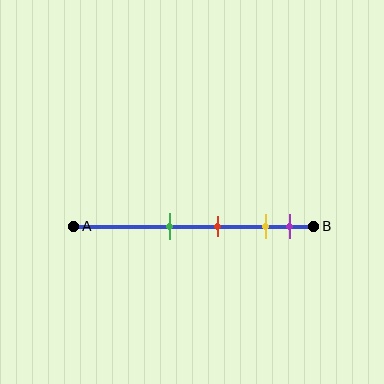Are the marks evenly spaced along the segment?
No, the marks are not evenly spaced.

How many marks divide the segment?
There are 4 marks dividing the segment.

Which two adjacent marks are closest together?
The yellow and purple marks are the closest adjacent pair.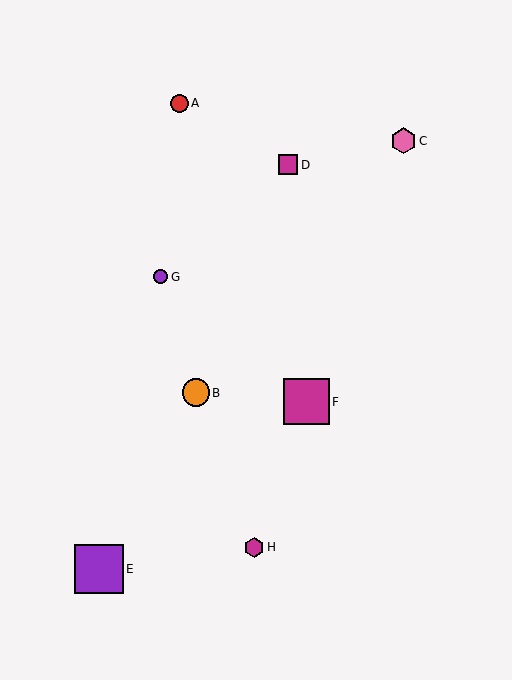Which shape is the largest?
The purple square (labeled E) is the largest.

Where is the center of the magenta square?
The center of the magenta square is at (288, 165).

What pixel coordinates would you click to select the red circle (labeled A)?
Click at (179, 103) to select the red circle A.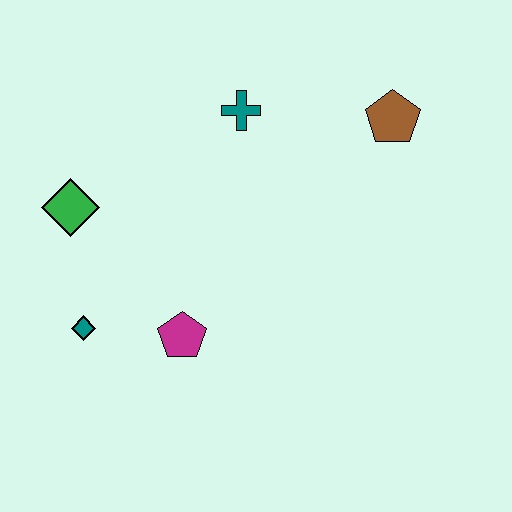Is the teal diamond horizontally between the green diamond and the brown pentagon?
Yes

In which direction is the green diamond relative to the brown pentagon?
The green diamond is to the left of the brown pentagon.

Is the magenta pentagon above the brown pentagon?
No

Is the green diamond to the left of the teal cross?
Yes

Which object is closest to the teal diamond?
The magenta pentagon is closest to the teal diamond.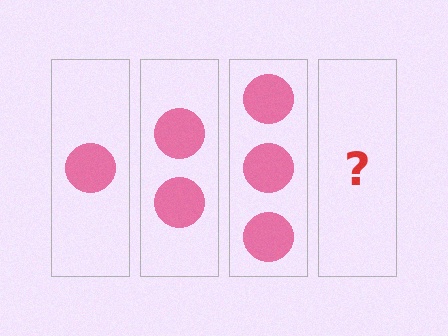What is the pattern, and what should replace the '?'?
The pattern is that each step adds one more circle. The '?' should be 4 circles.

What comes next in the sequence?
The next element should be 4 circles.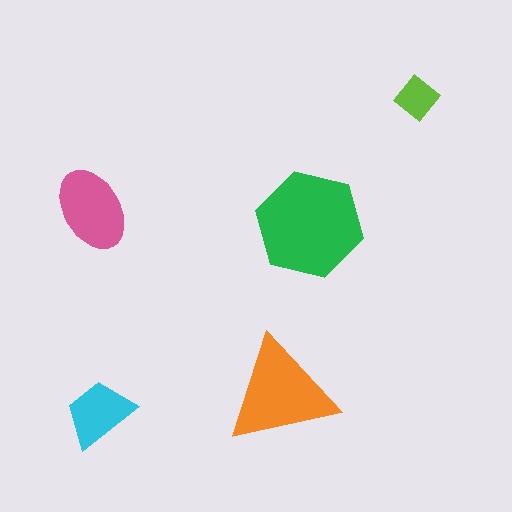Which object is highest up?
The lime diamond is topmost.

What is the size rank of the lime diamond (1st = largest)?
5th.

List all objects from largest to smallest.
The green hexagon, the orange triangle, the pink ellipse, the cyan trapezoid, the lime diamond.